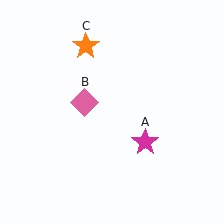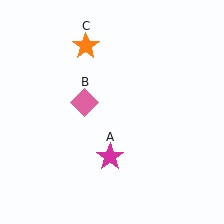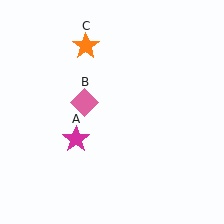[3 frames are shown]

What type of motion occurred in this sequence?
The magenta star (object A) rotated clockwise around the center of the scene.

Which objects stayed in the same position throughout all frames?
Pink diamond (object B) and orange star (object C) remained stationary.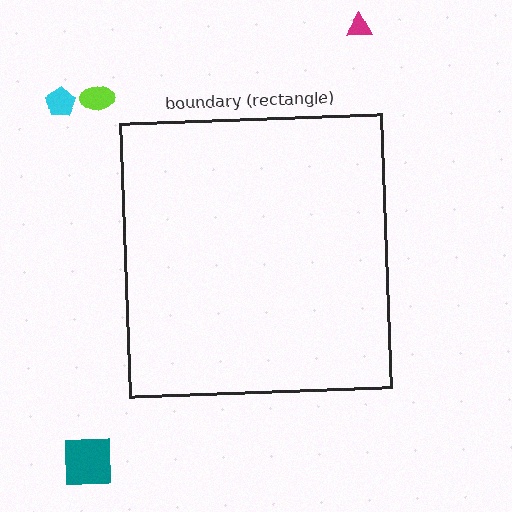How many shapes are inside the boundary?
0 inside, 4 outside.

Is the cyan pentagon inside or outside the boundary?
Outside.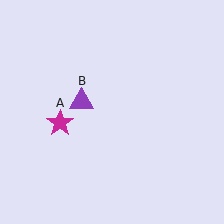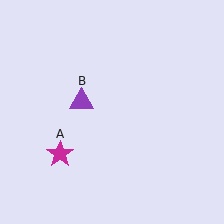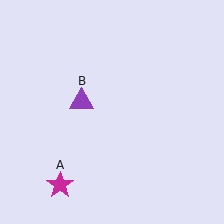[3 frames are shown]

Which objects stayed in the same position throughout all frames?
Purple triangle (object B) remained stationary.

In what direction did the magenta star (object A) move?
The magenta star (object A) moved down.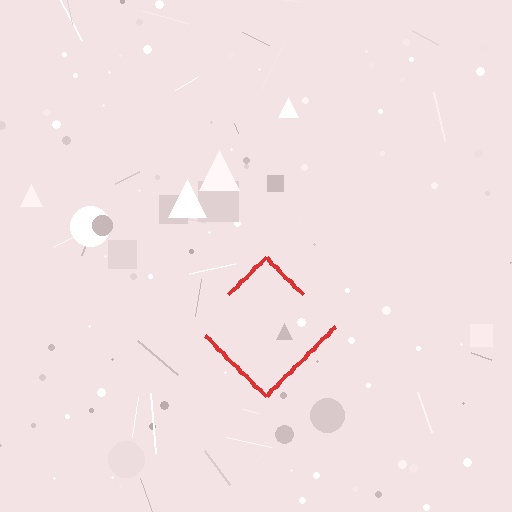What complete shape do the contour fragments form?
The contour fragments form a diamond.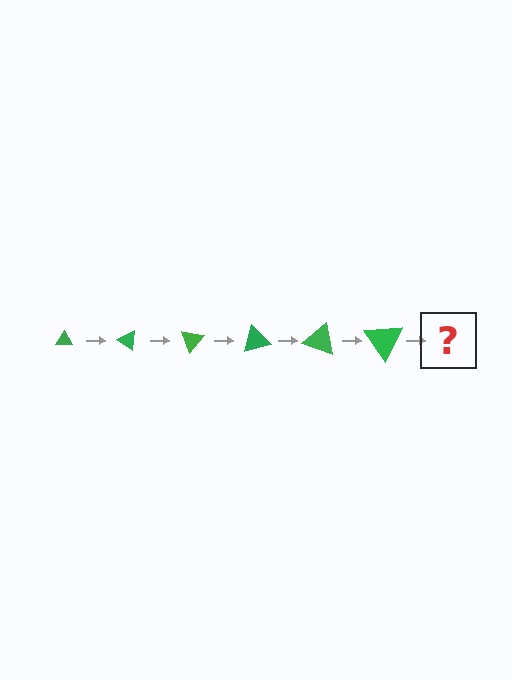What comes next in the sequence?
The next element should be a triangle, larger than the previous one and rotated 210 degrees from the start.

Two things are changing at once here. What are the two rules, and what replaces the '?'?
The two rules are that the triangle grows larger each step and it rotates 35 degrees each step. The '?' should be a triangle, larger than the previous one and rotated 210 degrees from the start.